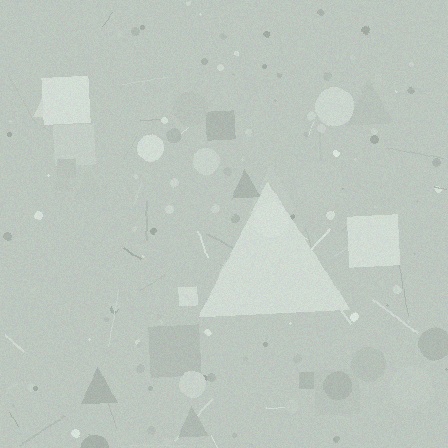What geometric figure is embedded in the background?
A triangle is embedded in the background.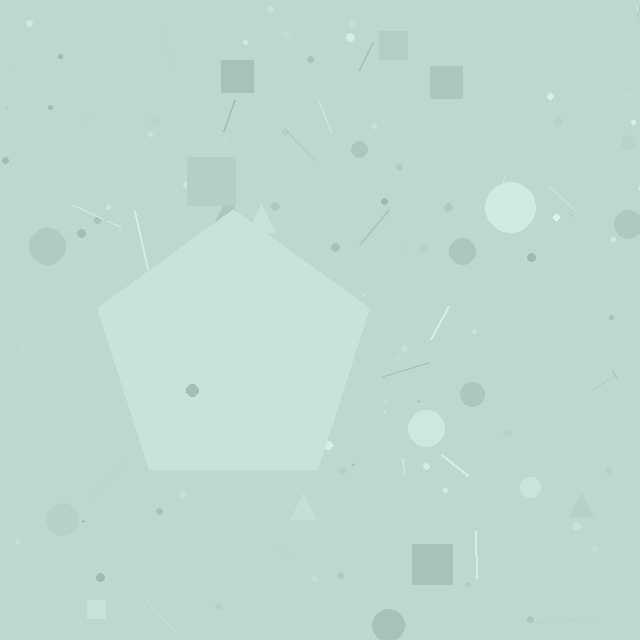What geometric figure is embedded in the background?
A pentagon is embedded in the background.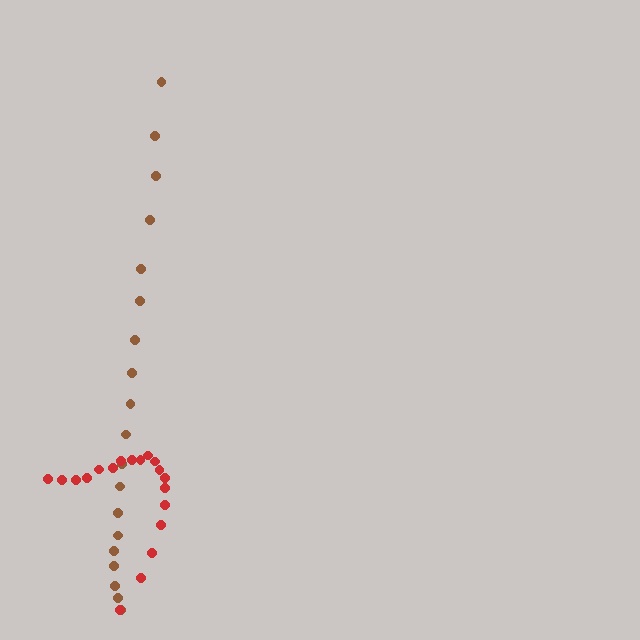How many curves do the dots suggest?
There are 2 distinct paths.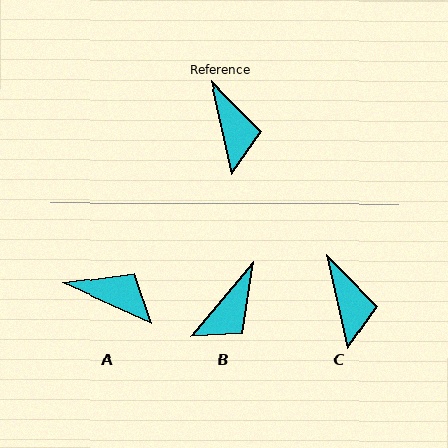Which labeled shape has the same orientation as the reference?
C.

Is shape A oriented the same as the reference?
No, it is off by about 53 degrees.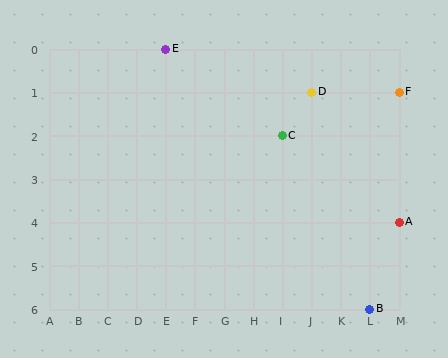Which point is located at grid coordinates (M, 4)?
Point A is at (M, 4).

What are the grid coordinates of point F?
Point F is at grid coordinates (M, 1).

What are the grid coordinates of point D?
Point D is at grid coordinates (J, 1).